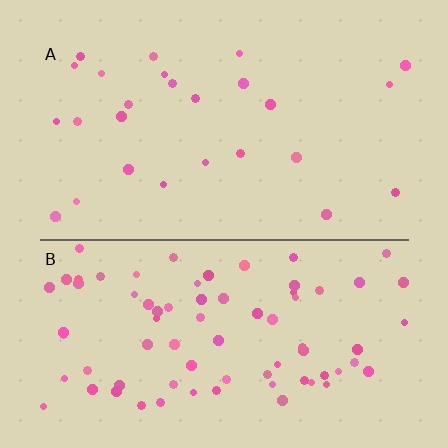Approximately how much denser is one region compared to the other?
Approximately 3.0× — region B over region A.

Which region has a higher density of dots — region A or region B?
B (the bottom).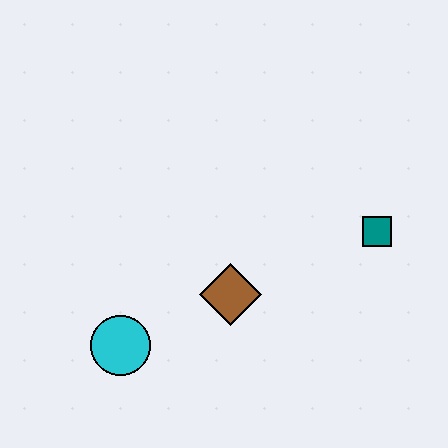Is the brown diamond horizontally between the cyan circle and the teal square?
Yes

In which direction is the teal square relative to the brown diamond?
The teal square is to the right of the brown diamond.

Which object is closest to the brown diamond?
The cyan circle is closest to the brown diamond.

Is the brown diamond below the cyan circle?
No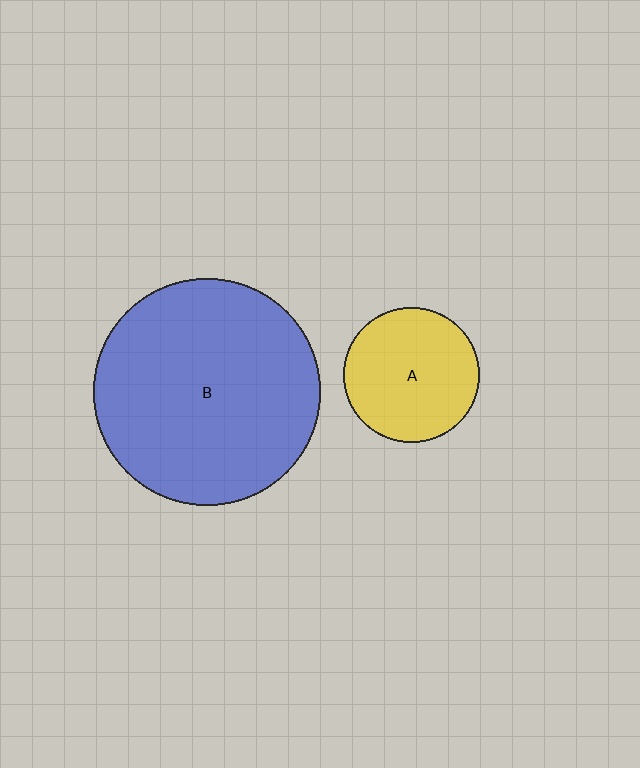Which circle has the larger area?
Circle B (blue).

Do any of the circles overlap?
No, none of the circles overlap.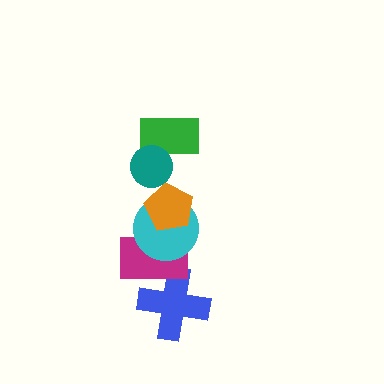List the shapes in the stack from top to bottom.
From top to bottom: the teal circle, the green rectangle, the orange pentagon, the cyan circle, the magenta rectangle, the blue cross.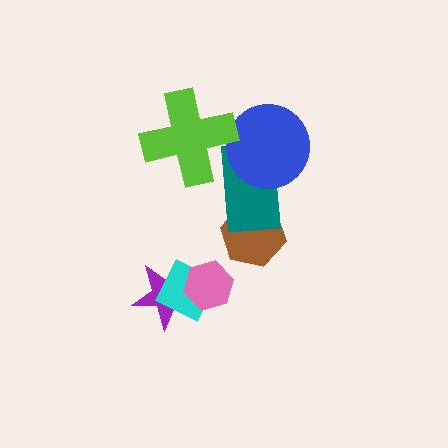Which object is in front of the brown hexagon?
The teal rectangle is in front of the brown hexagon.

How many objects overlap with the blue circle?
2 objects overlap with the blue circle.